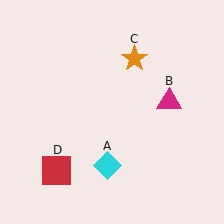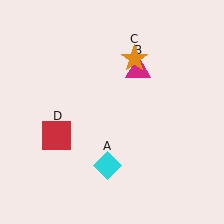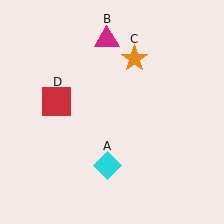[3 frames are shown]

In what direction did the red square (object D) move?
The red square (object D) moved up.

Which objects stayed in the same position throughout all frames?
Cyan diamond (object A) and orange star (object C) remained stationary.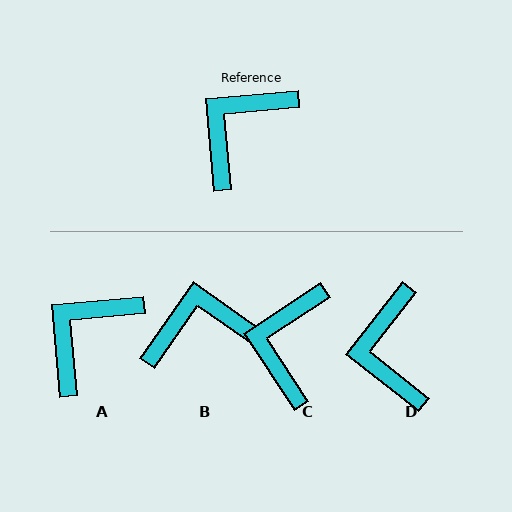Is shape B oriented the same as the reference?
No, it is off by about 40 degrees.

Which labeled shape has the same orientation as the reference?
A.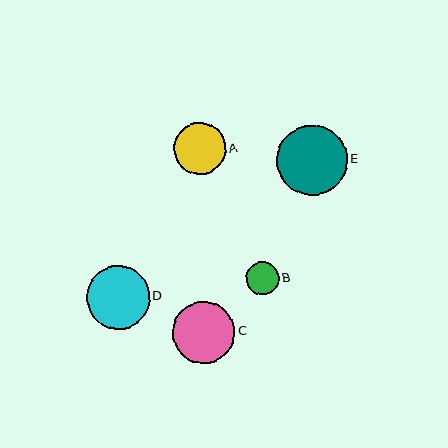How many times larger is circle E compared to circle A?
Circle E is approximately 1.4 times the size of circle A.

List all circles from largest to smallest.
From largest to smallest: E, D, C, A, B.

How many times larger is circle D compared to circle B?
Circle D is approximately 1.9 times the size of circle B.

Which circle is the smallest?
Circle B is the smallest with a size of approximately 33 pixels.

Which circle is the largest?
Circle E is the largest with a size of approximately 70 pixels.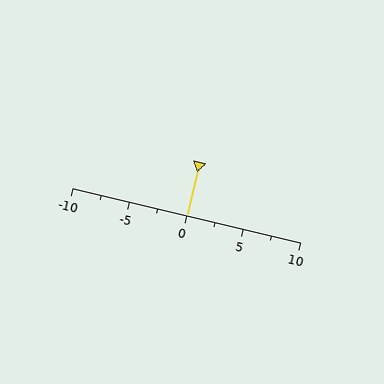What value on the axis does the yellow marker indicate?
The marker indicates approximately 0.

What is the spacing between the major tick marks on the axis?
The major ticks are spaced 5 apart.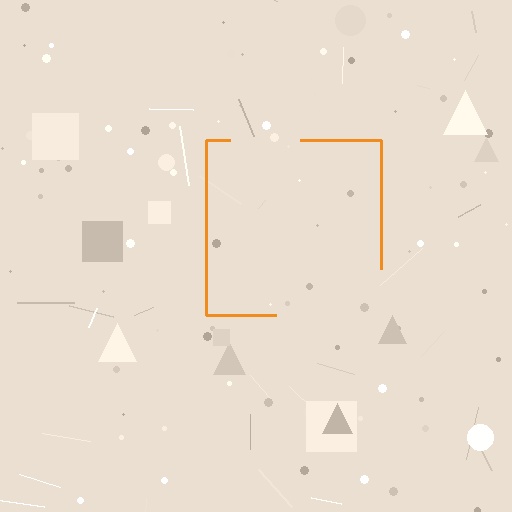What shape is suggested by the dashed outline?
The dashed outline suggests a square.